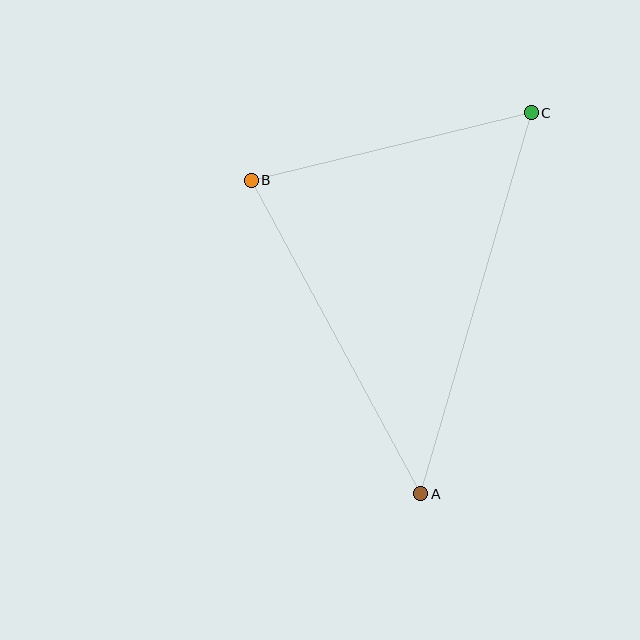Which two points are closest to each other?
Points B and C are closest to each other.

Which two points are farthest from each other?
Points A and C are farthest from each other.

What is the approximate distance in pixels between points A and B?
The distance between A and B is approximately 356 pixels.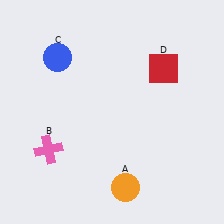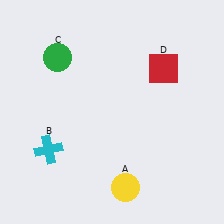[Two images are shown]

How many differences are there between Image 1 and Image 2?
There are 3 differences between the two images.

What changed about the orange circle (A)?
In Image 1, A is orange. In Image 2, it changed to yellow.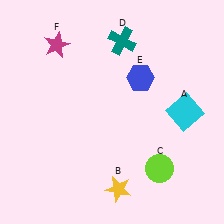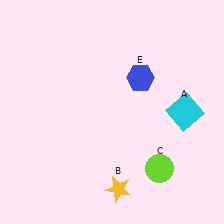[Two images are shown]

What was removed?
The teal cross (D), the magenta star (F) were removed in Image 2.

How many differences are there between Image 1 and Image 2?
There are 2 differences between the two images.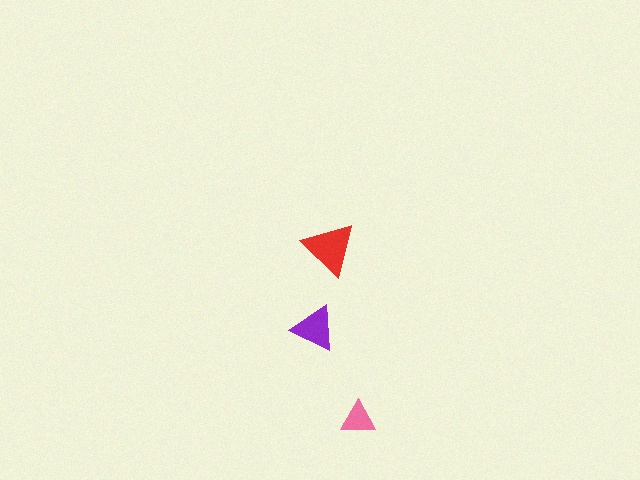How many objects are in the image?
There are 3 objects in the image.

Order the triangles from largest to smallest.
the red one, the purple one, the pink one.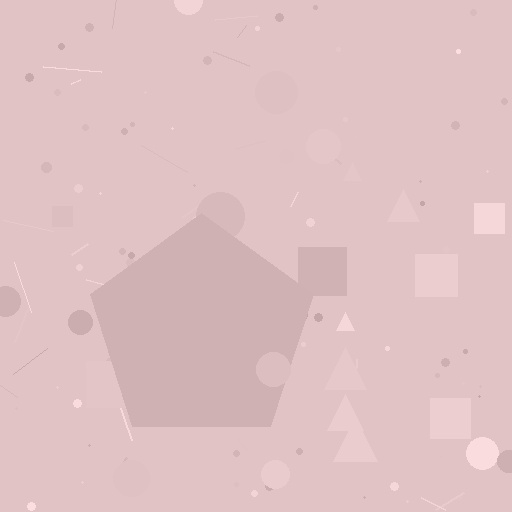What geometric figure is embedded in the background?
A pentagon is embedded in the background.